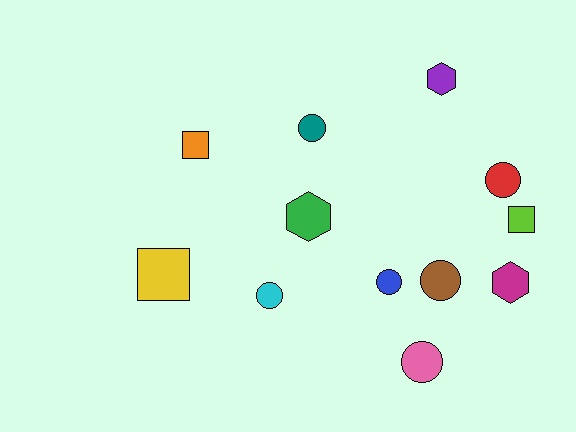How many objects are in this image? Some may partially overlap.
There are 12 objects.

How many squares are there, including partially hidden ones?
There are 3 squares.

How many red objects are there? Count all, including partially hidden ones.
There is 1 red object.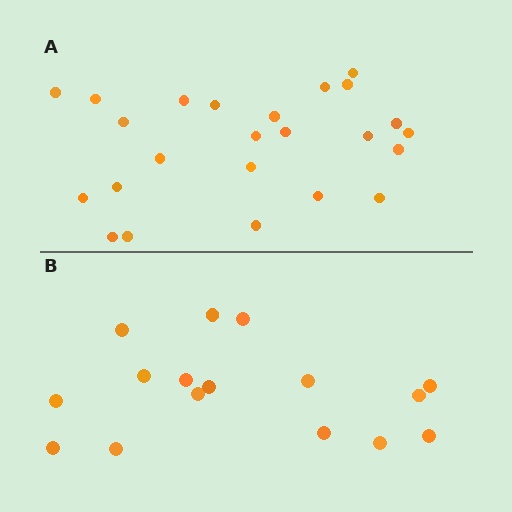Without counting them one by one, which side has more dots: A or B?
Region A (the top region) has more dots.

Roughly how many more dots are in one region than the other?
Region A has roughly 8 or so more dots than region B.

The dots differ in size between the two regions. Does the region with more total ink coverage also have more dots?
No. Region B has more total ink coverage because its dots are larger, but region A actually contains more individual dots. Total area can be misleading — the number of items is what matters here.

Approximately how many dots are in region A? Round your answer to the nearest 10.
About 20 dots. (The exact count is 24, which rounds to 20.)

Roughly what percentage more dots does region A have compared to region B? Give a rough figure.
About 50% more.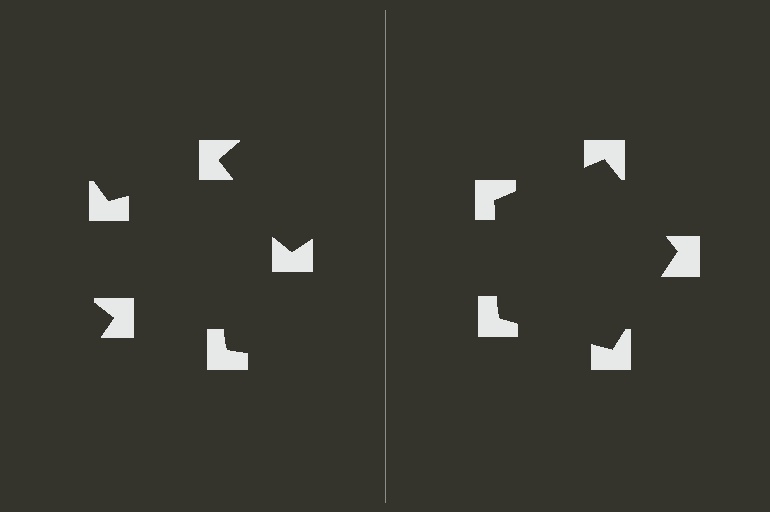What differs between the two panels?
The notched squares are positioned identically on both sides; only the wedge orientations differ. On the right they align to a pentagon; on the left they are misaligned.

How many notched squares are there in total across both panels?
10 — 5 on each side.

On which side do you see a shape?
An illusory pentagon appears on the right side. On the left side the wedge cuts are rotated, so no coherent shape forms.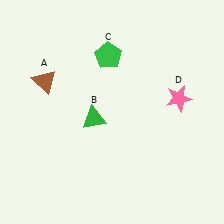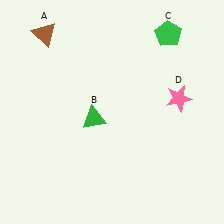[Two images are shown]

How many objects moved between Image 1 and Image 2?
2 objects moved between the two images.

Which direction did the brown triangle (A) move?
The brown triangle (A) moved up.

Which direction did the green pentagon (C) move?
The green pentagon (C) moved right.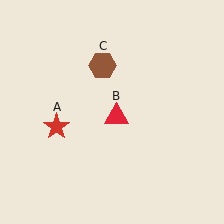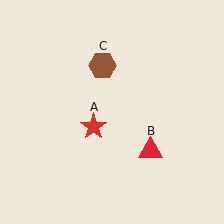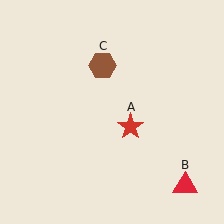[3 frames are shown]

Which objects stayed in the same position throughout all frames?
Brown hexagon (object C) remained stationary.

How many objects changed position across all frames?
2 objects changed position: red star (object A), red triangle (object B).